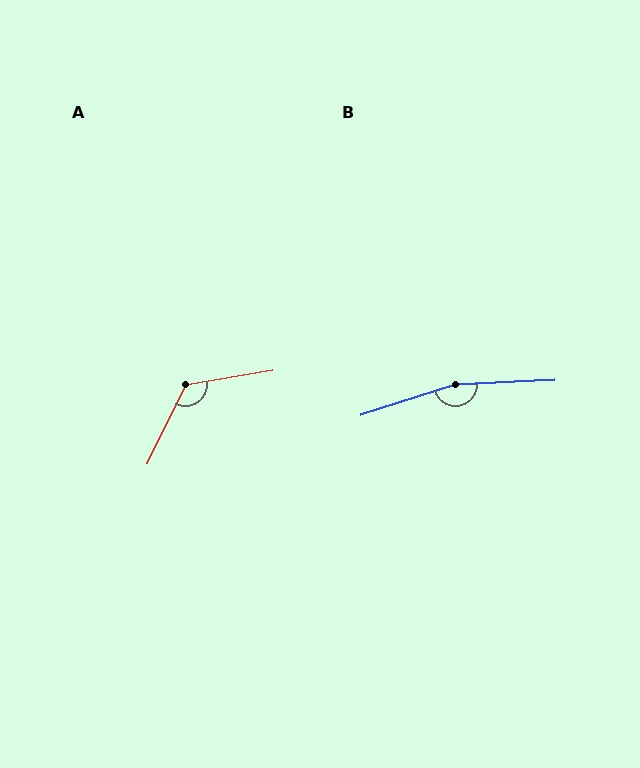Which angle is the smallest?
A, at approximately 125 degrees.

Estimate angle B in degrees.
Approximately 164 degrees.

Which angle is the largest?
B, at approximately 164 degrees.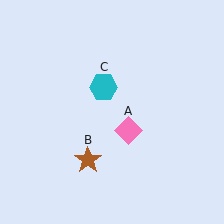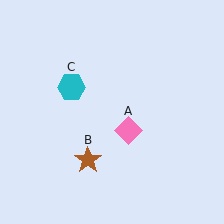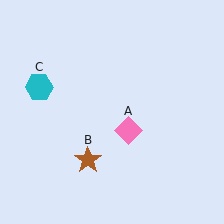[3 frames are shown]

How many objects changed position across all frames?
1 object changed position: cyan hexagon (object C).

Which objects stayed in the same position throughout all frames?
Pink diamond (object A) and brown star (object B) remained stationary.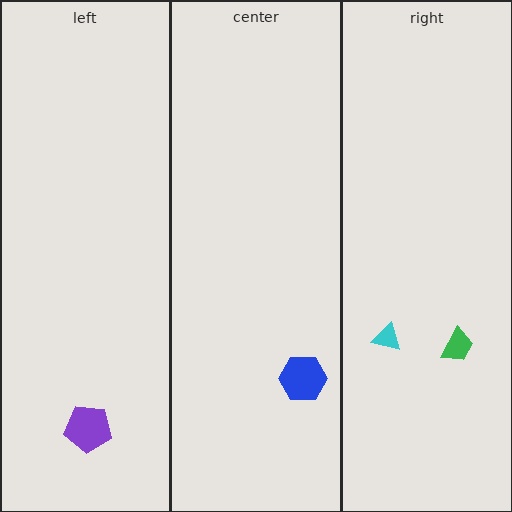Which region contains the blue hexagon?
The center region.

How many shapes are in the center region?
1.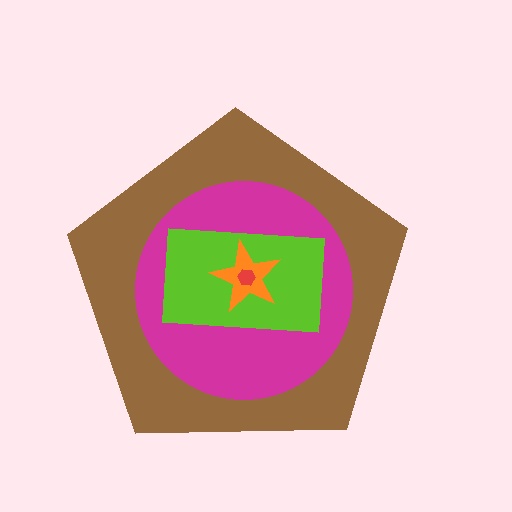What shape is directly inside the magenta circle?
The lime rectangle.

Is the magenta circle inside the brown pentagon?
Yes.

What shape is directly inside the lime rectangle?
The orange star.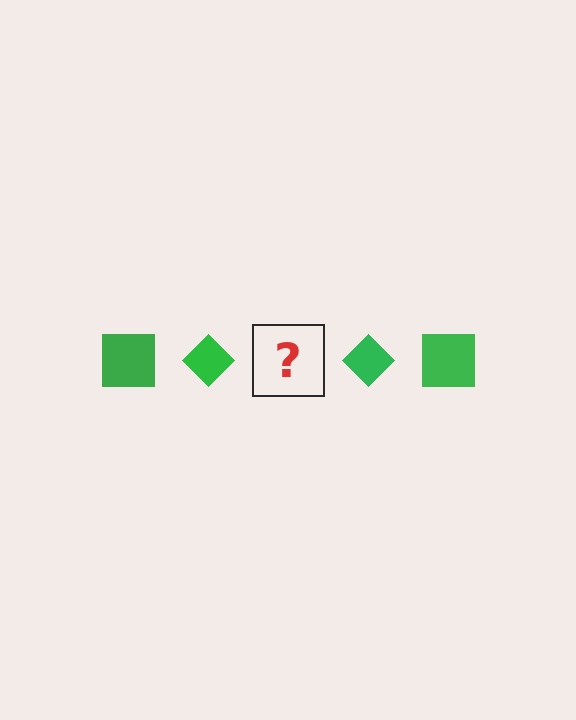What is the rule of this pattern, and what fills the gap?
The rule is that the pattern cycles through square, diamond shapes in green. The gap should be filled with a green square.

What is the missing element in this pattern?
The missing element is a green square.